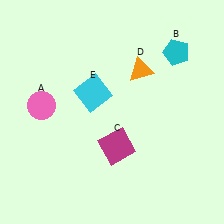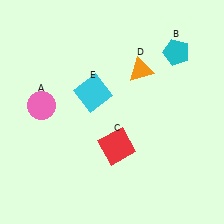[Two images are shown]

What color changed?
The square (C) changed from magenta in Image 1 to red in Image 2.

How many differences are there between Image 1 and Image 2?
There is 1 difference between the two images.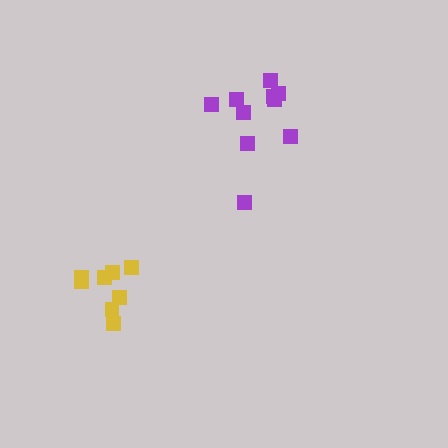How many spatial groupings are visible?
There are 2 spatial groupings.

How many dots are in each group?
Group 1: 10 dots, Group 2: 8 dots (18 total).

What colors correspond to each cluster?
The clusters are colored: purple, yellow.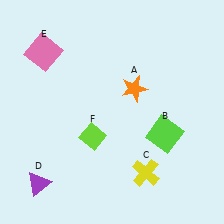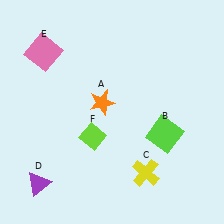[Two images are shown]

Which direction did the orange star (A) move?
The orange star (A) moved left.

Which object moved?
The orange star (A) moved left.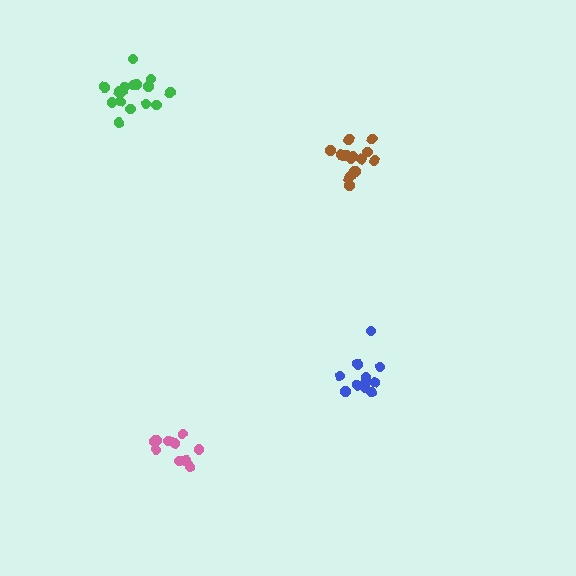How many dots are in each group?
Group 1: 15 dots, Group 2: 10 dots, Group 3: 16 dots, Group 4: 11 dots (52 total).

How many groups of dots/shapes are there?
There are 4 groups.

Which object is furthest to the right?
The blue cluster is rightmost.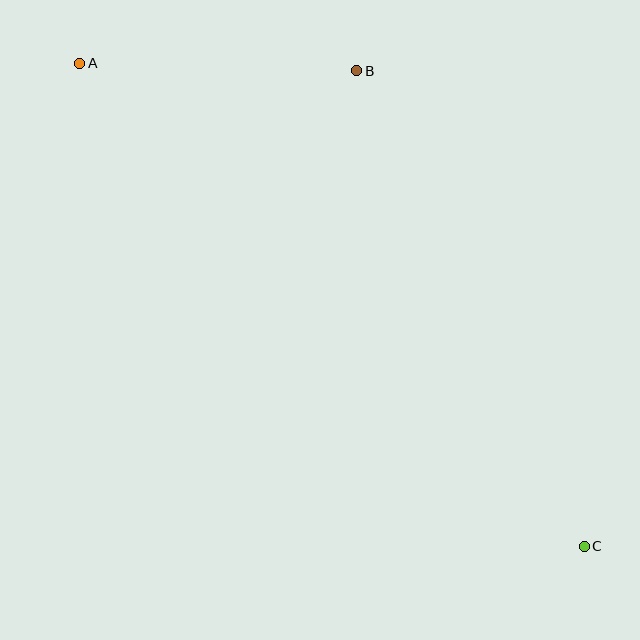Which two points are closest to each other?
Points A and B are closest to each other.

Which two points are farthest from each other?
Points A and C are farthest from each other.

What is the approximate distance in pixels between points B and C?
The distance between B and C is approximately 527 pixels.